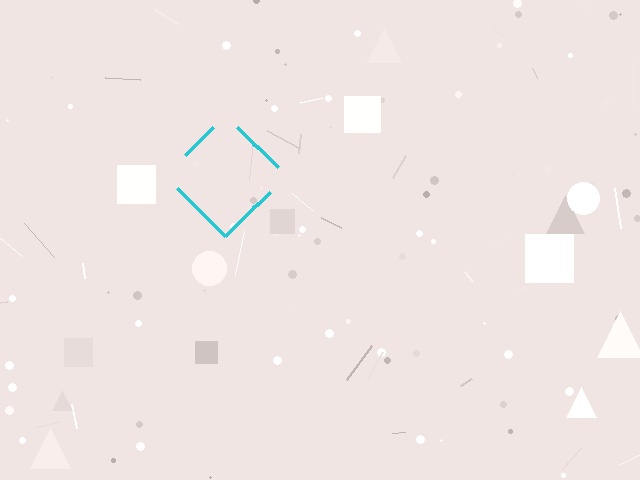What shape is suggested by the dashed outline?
The dashed outline suggests a diamond.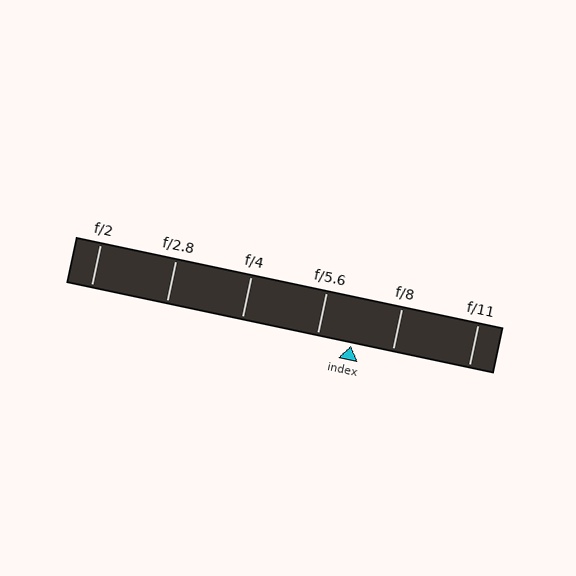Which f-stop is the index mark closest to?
The index mark is closest to f/5.6.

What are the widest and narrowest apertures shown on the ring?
The widest aperture shown is f/2 and the narrowest is f/11.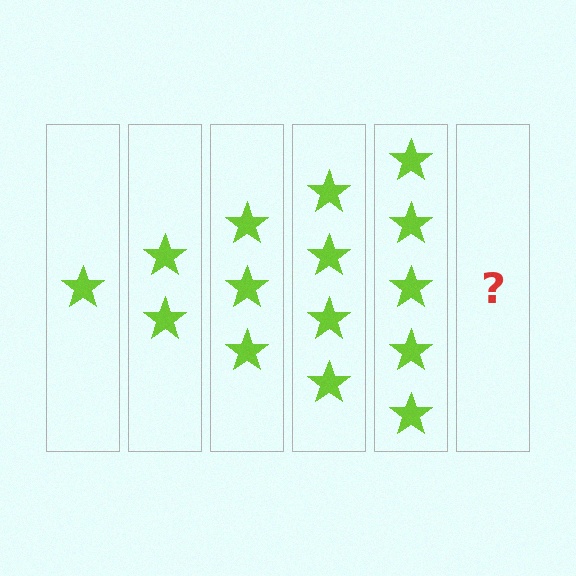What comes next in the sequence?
The next element should be 6 stars.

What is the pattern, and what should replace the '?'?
The pattern is that each step adds one more star. The '?' should be 6 stars.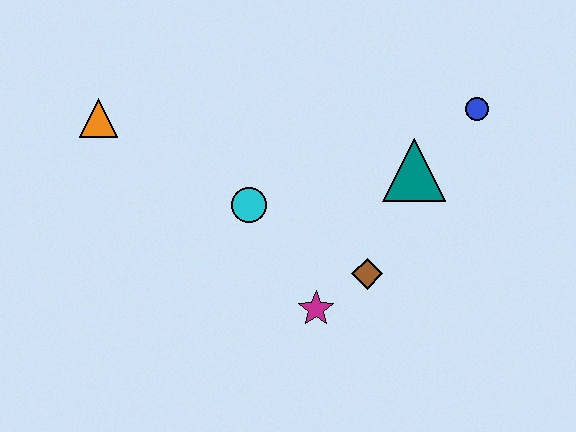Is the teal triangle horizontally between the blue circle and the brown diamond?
Yes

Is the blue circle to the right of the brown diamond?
Yes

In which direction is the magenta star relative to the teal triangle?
The magenta star is below the teal triangle.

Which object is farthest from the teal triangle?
The orange triangle is farthest from the teal triangle.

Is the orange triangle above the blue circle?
No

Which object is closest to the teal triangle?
The blue circle is closest to the teal triangle.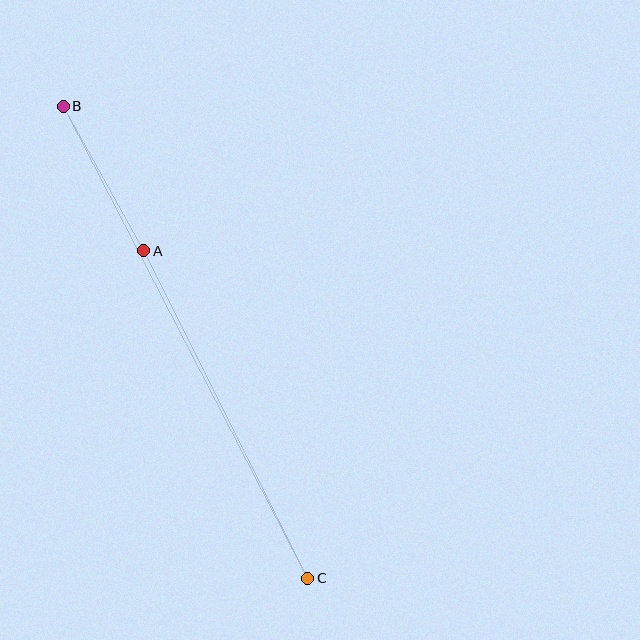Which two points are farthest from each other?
Points B and C are farthest from each other.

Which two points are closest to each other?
Points A and B are closest to each other.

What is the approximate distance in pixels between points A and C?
The distance between A and C is approximately 367 pixels.